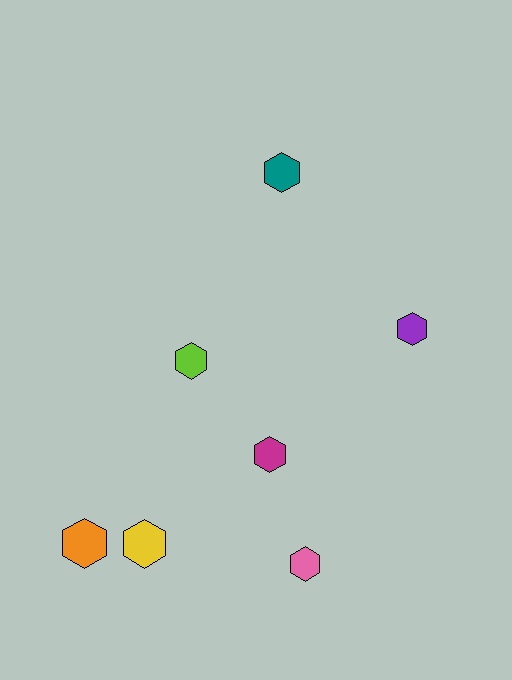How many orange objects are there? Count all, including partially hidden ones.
There is 1 orange object.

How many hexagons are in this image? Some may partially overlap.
There are 7 hexagons.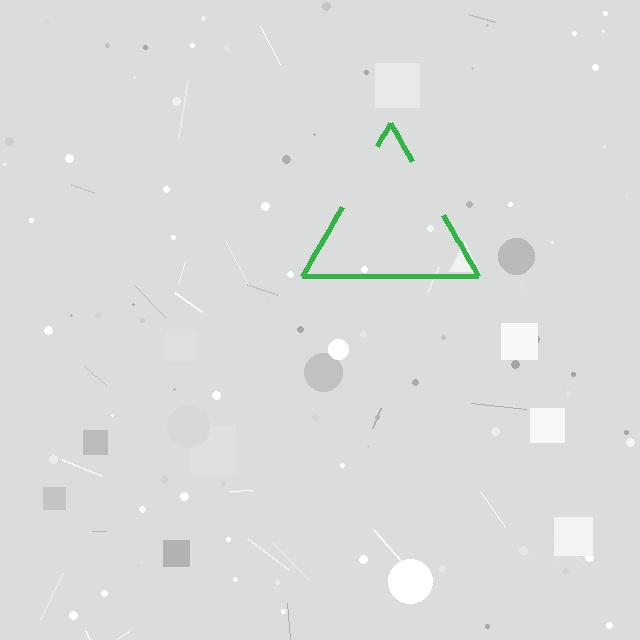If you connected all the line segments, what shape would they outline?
They would outline a triangle.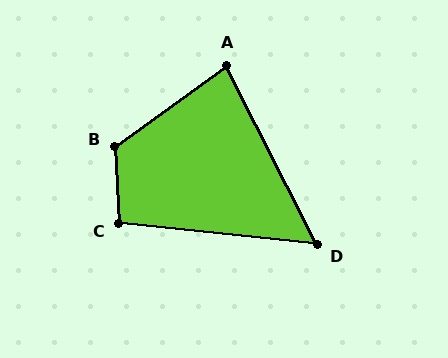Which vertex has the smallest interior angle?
D, at approximately 57 degrees.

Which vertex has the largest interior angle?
B, at approximately 123 degrees.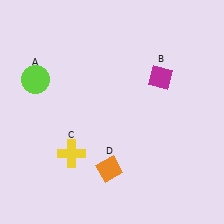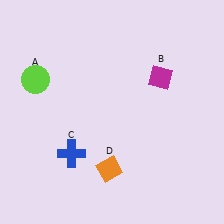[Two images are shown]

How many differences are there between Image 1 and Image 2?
There is 1 difference between the two images.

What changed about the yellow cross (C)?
In Image 1, C is yellow. In Image 2, it changed to blue.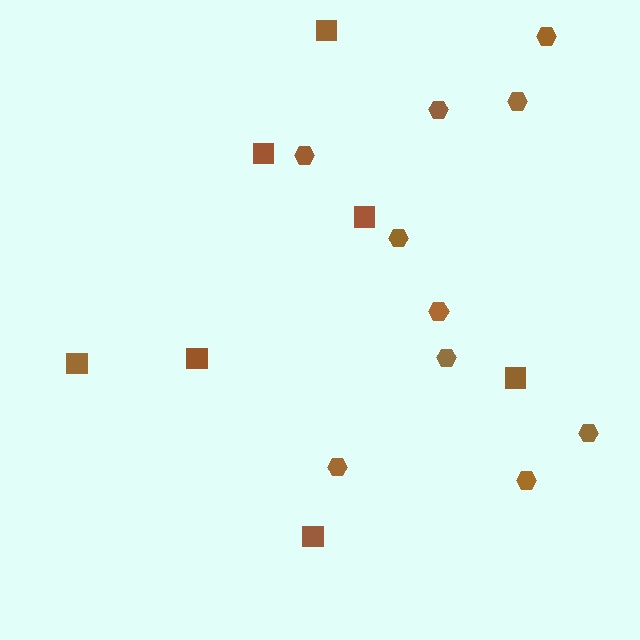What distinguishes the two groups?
There are 2 groups: one group of squares (7) and one group of hexagons (10).